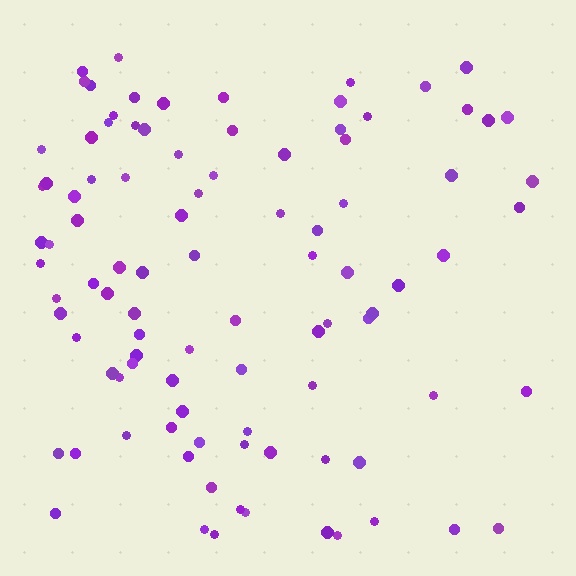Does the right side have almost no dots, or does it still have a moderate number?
Still a moderate number, just noticeably fewer than the left.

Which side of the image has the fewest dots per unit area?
The right.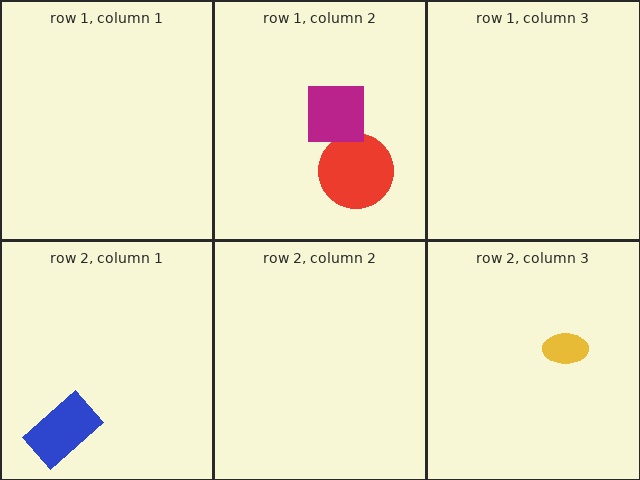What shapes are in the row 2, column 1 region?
The blue rectangle.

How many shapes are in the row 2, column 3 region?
1.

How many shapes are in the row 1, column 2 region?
2.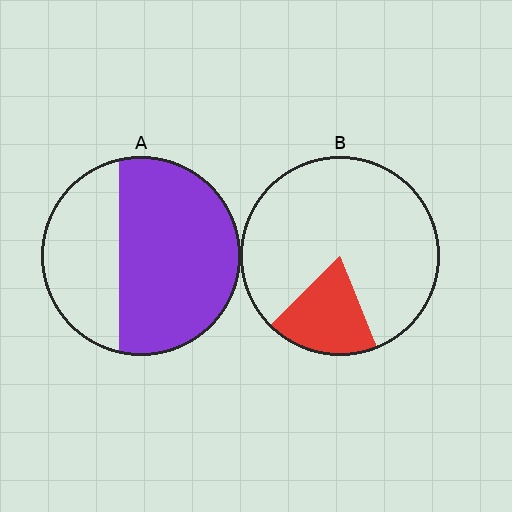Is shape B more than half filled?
No.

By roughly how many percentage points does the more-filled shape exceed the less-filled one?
By roughly 45 percentage points (A over B).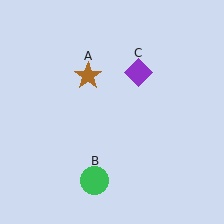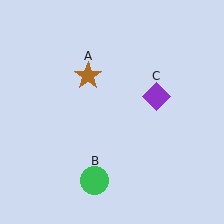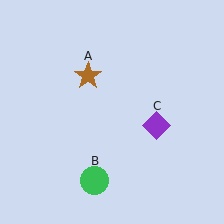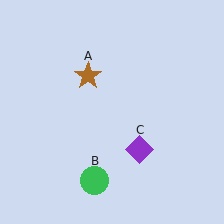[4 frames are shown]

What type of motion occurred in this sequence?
The purple diamond (object C) rotated clockwise around the center of the scene.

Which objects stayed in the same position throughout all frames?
Brown star (object A) and green circle (object B) remained stationary.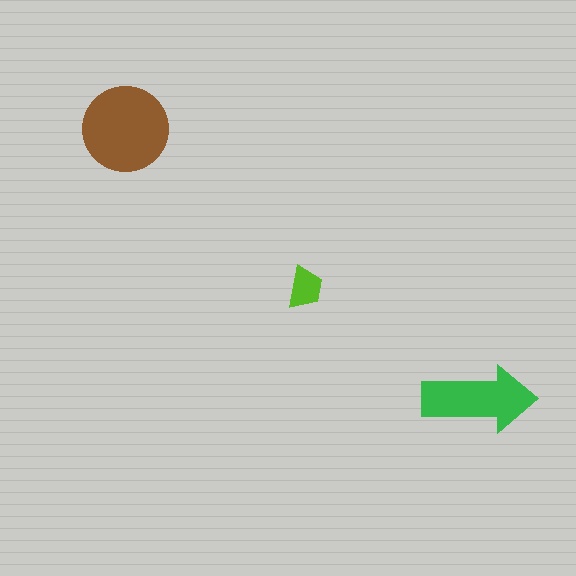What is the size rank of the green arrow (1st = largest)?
2nd.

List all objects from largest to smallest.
The brown circle, the green arrow, the lime trapezoid.